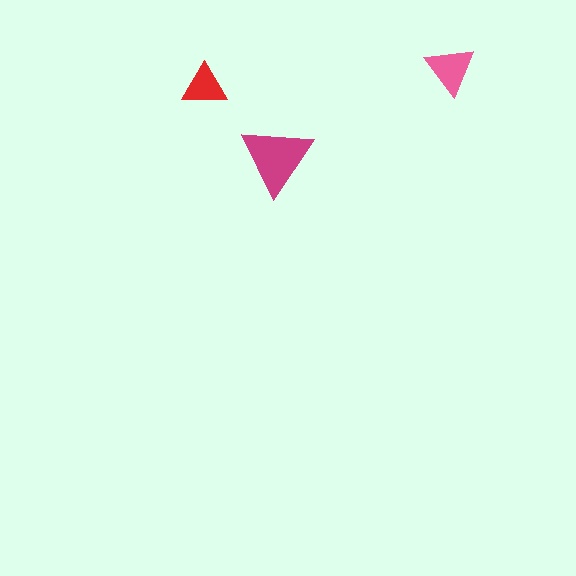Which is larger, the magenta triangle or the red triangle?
The magenta one.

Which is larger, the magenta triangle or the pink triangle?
The magenta one.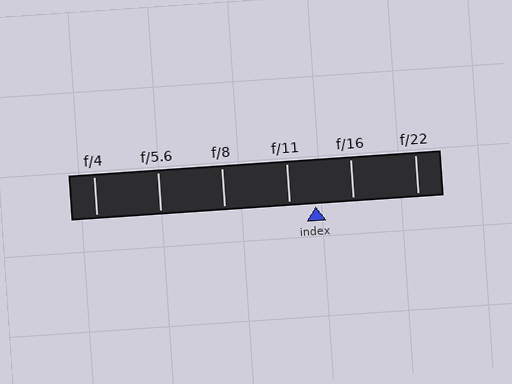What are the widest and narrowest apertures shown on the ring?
The widest aperture shown is f/4 and the narrowest is f/22.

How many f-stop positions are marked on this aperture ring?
There are 6 f-stop positions marked.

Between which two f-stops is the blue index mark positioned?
The index mark is between f/11 and f/16.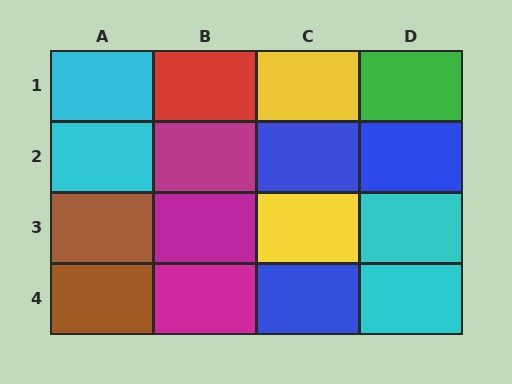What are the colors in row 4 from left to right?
Brown, magenta, blue, cyan.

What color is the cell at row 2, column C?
Blue.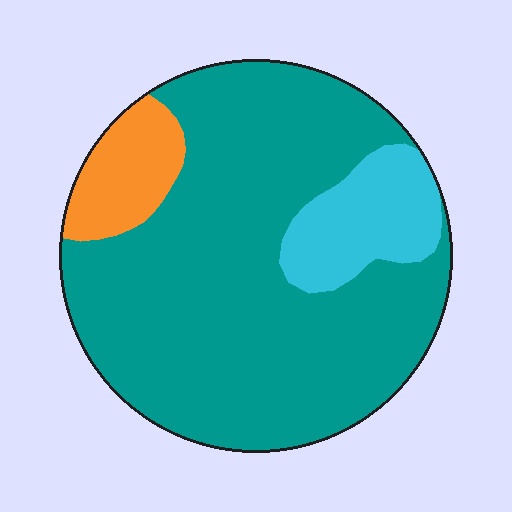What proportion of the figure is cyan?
Cyan covers 13% of the figure.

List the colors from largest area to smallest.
From largest to smallest: teal, cyan, orange.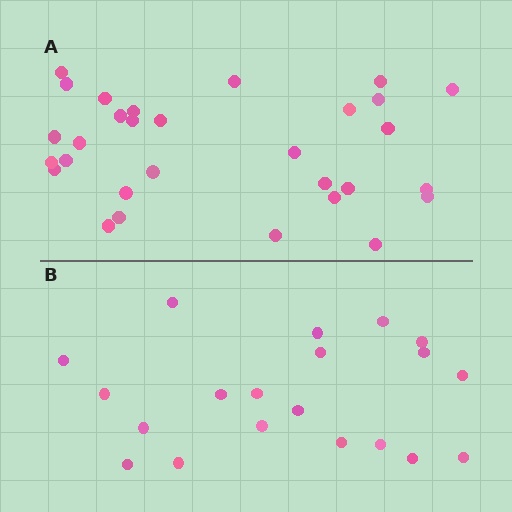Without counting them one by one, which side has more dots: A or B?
Region A (the top region) has more dots.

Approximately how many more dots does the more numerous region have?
Region A has roughly 10 or so more dots than region B.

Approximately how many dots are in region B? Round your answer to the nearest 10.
About 20 dots.